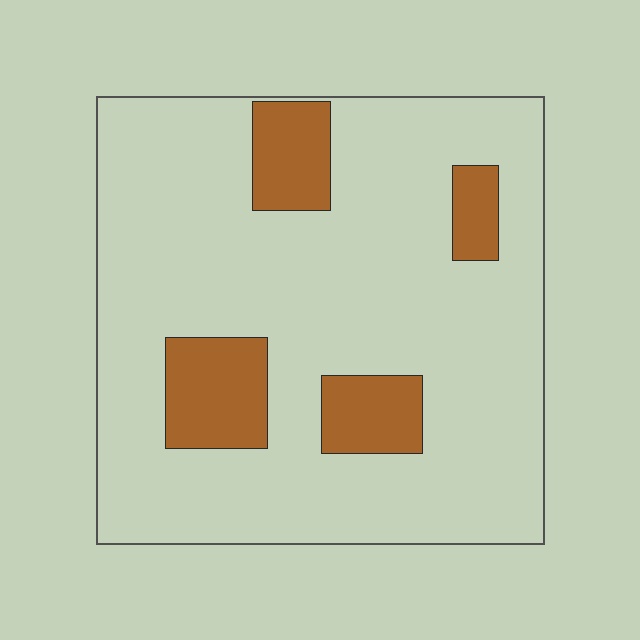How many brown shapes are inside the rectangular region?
4.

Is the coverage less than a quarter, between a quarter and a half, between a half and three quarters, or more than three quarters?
Less than a quarter.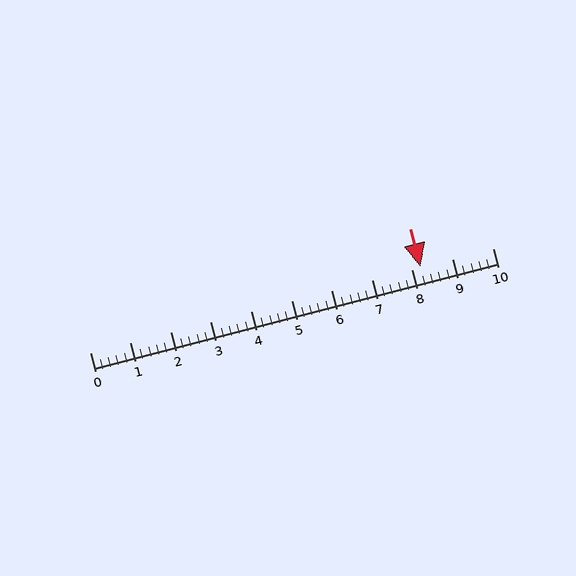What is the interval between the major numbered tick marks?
The major tick marks are spaced 1 units apart.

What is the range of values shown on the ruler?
The ruler shows values from 0 to 10.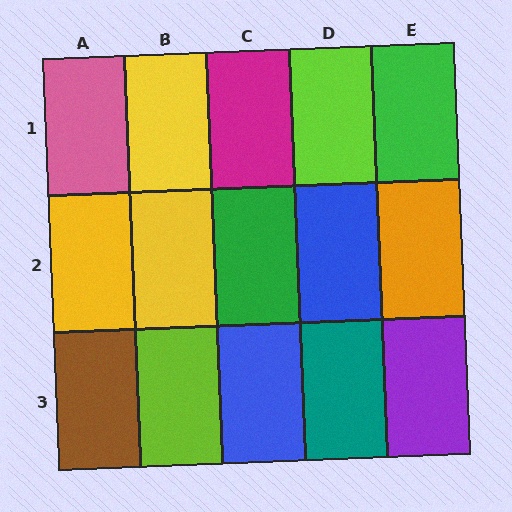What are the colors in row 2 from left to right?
Yellow, yellow, green, blue, orange.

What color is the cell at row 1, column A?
Pink.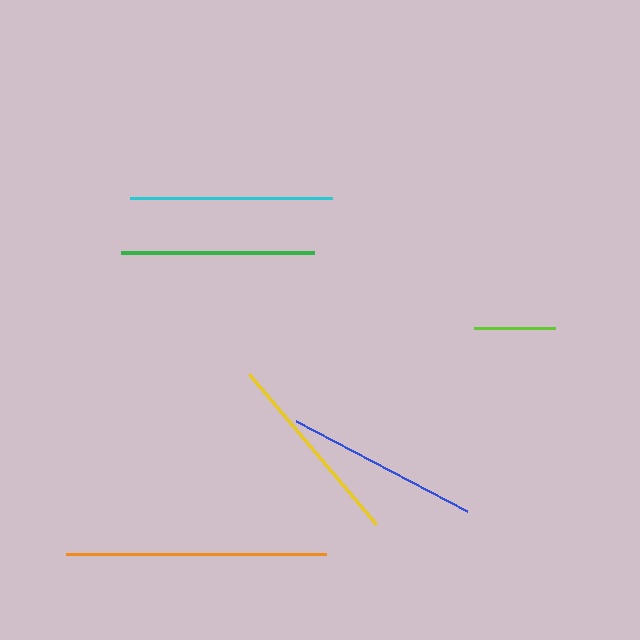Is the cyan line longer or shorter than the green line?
The cyan line is longer than the green line.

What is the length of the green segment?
The green segment is approximately 193 pixels long.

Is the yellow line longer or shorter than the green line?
The yellow line is longer than the green line.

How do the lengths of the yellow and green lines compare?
The yellow and green lines are approximately the same length.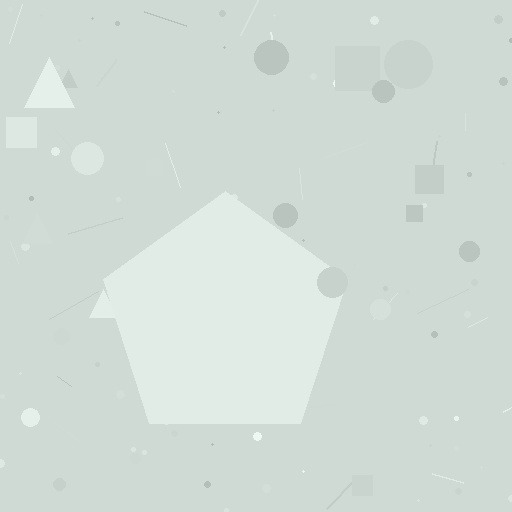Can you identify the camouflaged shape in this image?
The camouflaged shape is a pentagon.